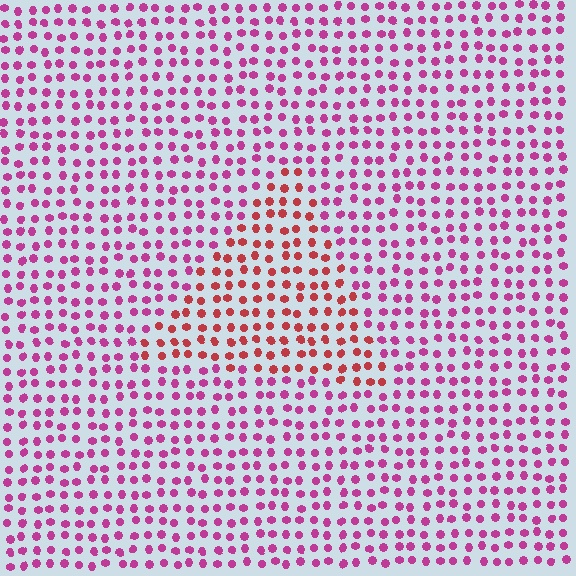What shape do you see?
I see a triangle.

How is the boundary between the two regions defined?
The boundary is defined purely by a slight shift in hue (about 37 degrees). Spacing, size, and orientation are identical on both sides.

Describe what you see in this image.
The image is filled with small magenta elements in a uniform arrangement. A triangle-shaped region is visible where the elements are tinted to a slightly different hue, forming a subtle color boundary.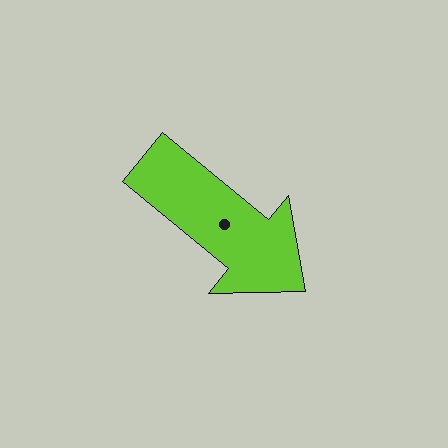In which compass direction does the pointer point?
Southeast.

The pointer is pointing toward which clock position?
Roughly 4 o'clock.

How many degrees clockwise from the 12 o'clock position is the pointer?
Approximately 130 degrees.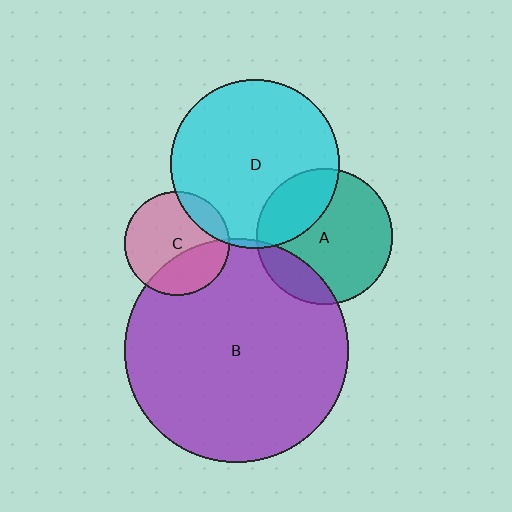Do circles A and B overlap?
Yes.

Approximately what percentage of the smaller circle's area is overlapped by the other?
Approximately 20%.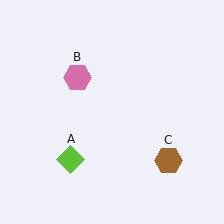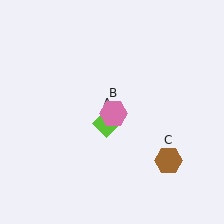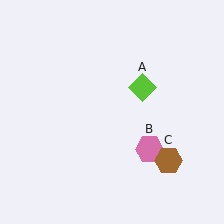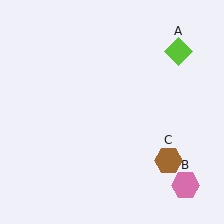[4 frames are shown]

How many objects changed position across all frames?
2 objects changed position: lime diamond (object A), pink hexagon (object B).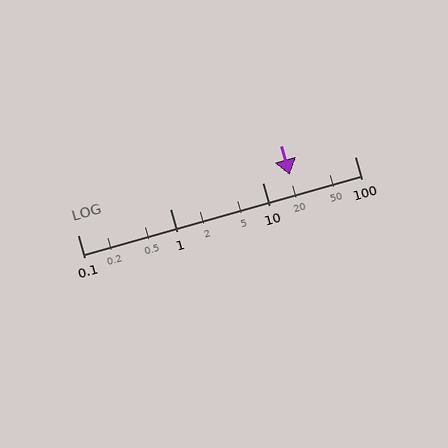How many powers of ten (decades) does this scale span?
The scale spans 3 decades, from 0.1 to 100.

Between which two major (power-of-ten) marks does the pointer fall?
The pointer is between 10 and 100.